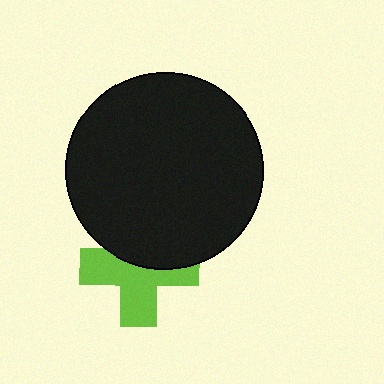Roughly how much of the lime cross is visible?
About half of it is visible (roughly 59%).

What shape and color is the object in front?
The object in front is a black circle.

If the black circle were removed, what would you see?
You would see the complete lime cross.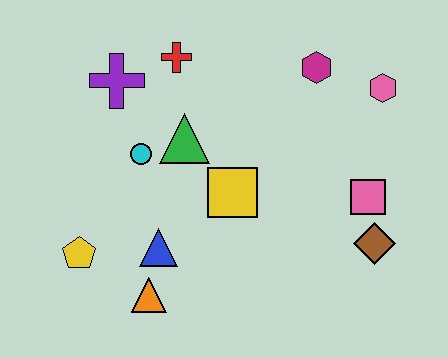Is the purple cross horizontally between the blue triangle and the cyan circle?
No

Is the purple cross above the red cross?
No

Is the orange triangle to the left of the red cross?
Yes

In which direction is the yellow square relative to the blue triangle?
The yellow square is to the right of the blue triangle.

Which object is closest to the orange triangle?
The blue triangle is closest to the orange triangle.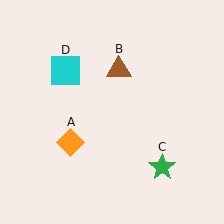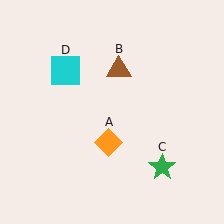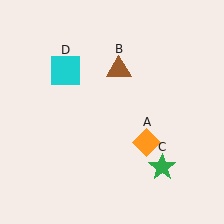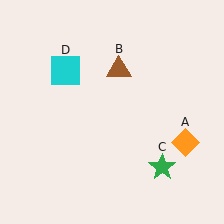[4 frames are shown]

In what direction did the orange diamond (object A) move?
The orange diamond (object A) moved right.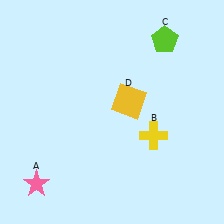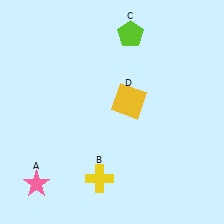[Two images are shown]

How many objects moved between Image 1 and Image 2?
2 objects moved between the two images.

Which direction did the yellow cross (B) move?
The yellow cross (B) moved left.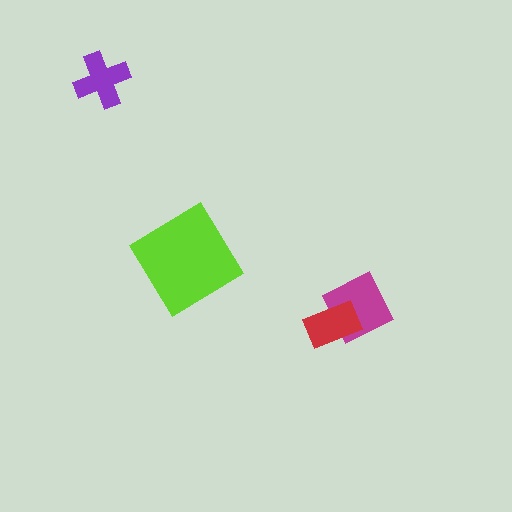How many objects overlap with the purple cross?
0 objects overlap with the purple cross.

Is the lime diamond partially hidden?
No, no other shape covers it.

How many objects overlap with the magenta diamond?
1 object overlaps with the magenta diamond.